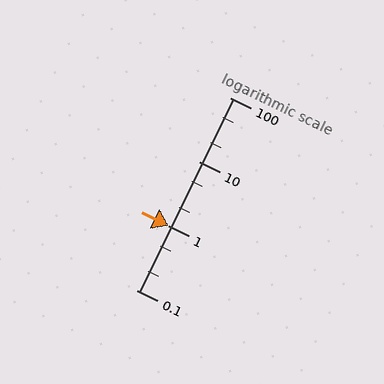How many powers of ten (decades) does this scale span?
The scale spans 3 decades, from 0.1 to 100.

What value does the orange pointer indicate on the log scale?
The pointer indicates approximately 1.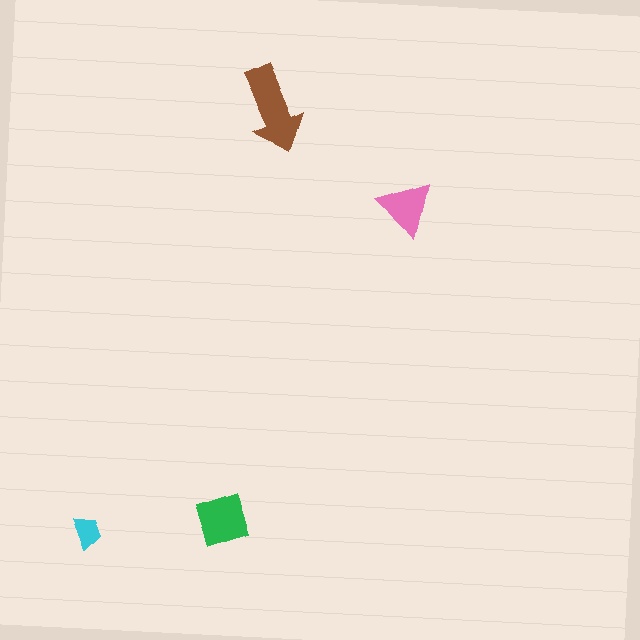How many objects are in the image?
There are 4 objects in the image.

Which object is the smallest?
The cyan trapezoid.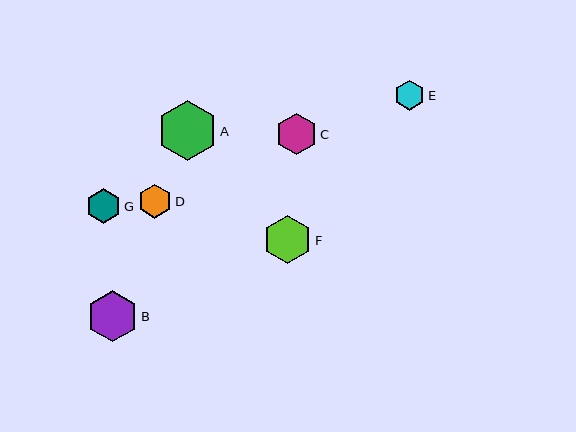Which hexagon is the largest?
Hexagon A is the largest with a size of approximately 60 pixels.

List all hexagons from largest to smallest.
From largest to smallest: A, B, F, C, G, D, E.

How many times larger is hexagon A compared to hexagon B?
Hexagon A is approximately 1.2 times the size of hexagon B.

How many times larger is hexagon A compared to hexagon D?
Hexagon A is approximately 1.8 times the size of hexagon D.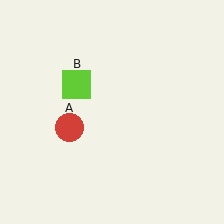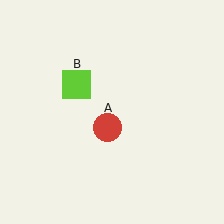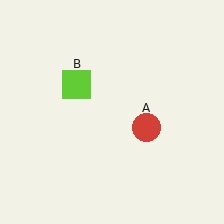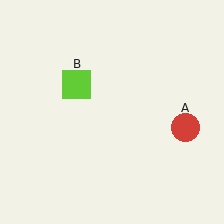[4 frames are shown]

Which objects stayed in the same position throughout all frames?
Lime square (object B) remained stationary.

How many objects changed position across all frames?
1 object changed position: red circle (object A).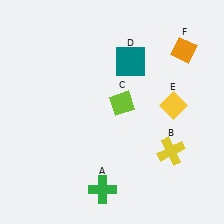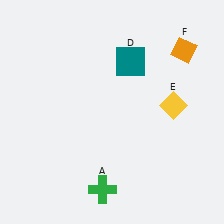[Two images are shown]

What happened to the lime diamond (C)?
The lime diamond (C) was removed in Image 2. It was in the top-right area of Image 1.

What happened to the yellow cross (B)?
The yellow cross (B) was removed in Image 2. It was in the bottom-right area of Image 1.